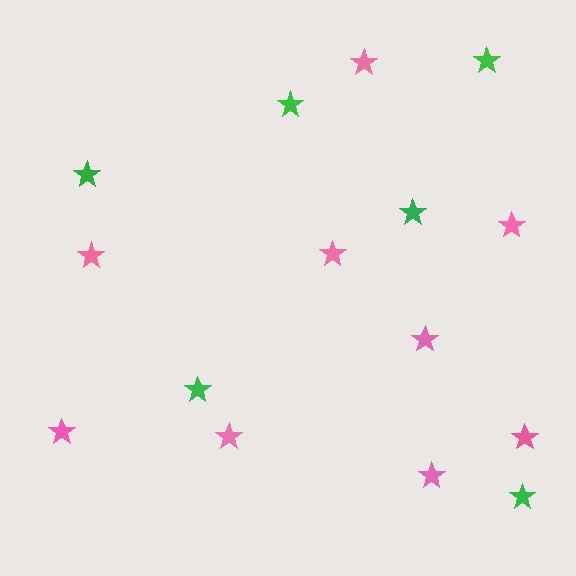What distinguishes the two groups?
There are 2 groups: one group of pink stars (9) and one group of green stars (6).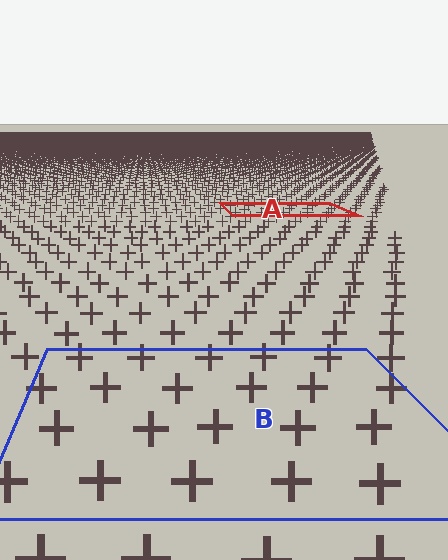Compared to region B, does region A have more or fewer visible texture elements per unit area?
Region A has more texture elements per unit area — they are packed more densely because it is farther away.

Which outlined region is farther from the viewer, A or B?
Region A is farther from the viewer — the texture elements inside it appear smaller and more densely packed.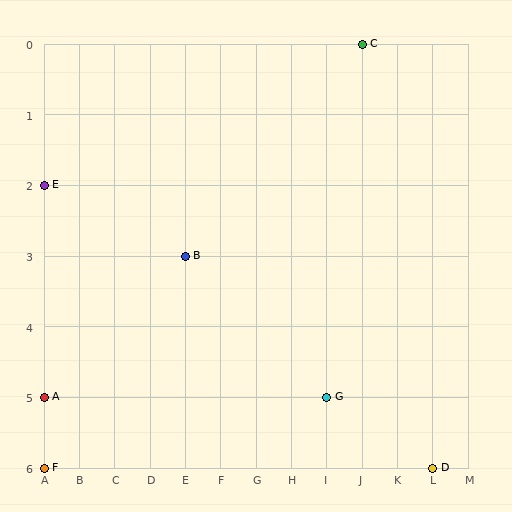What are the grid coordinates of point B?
Point B is at grid coordinates (E, 3).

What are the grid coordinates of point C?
Point C is at grid coordinates (J, 0).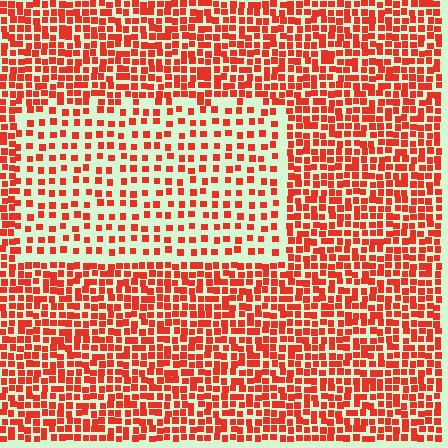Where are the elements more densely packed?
The elements are more densely packed outside the rectangle boundary.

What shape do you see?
I see a rectangle.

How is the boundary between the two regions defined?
The boundary is defined by a change in element density (approximately 2.0x ratio). All elements are the same color, size, and shape.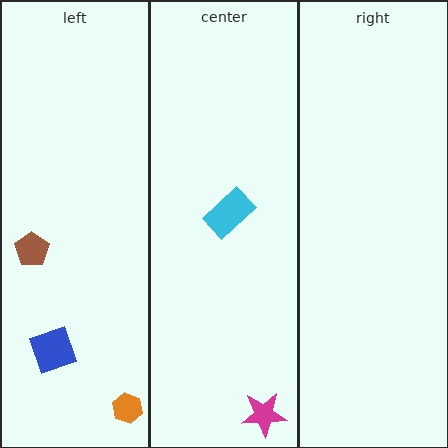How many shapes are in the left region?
3.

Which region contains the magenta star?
The center region.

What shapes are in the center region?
The cyan rectangle, the magenta star.